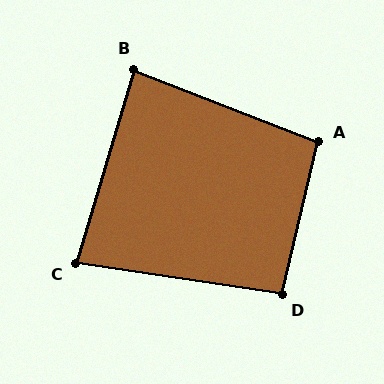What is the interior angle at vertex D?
Approximately 95 degrees (approximately right).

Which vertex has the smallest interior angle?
C, at approximately 82 degrees.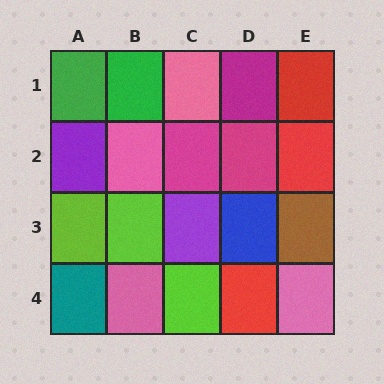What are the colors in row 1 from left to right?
Green, green, pink, magenta, red.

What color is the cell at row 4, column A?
Teal.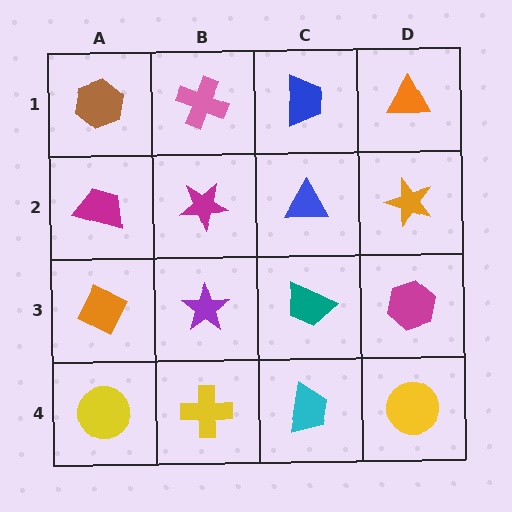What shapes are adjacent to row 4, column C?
A teal trapezoid (row 3, column C), a yellow cross (row 4, column B), a yellow circle (row 4, column D).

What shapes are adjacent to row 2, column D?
An orange triangle (row 1, column D), a magenta hexagon (row 3, column D), a blue triangle (row 2, column C).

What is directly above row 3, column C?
A blue triangle.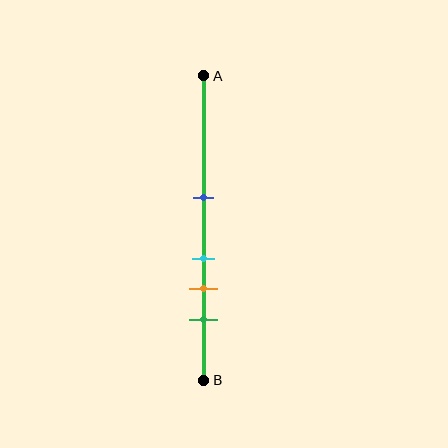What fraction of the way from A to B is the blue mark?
The blue mark is approximately 40% (0.4) of the way from A to B.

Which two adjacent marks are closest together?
The cyan and orange marks are the closest adjacent pair.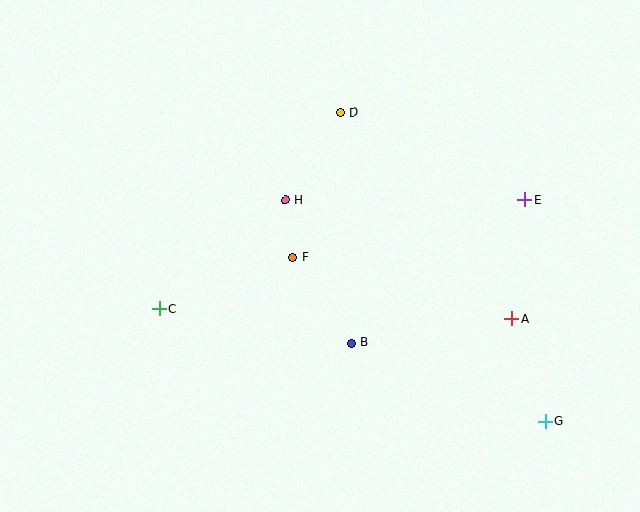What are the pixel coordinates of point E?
Point E is at (525, 200).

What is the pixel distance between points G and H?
The distance between G and H is 341 pixels.